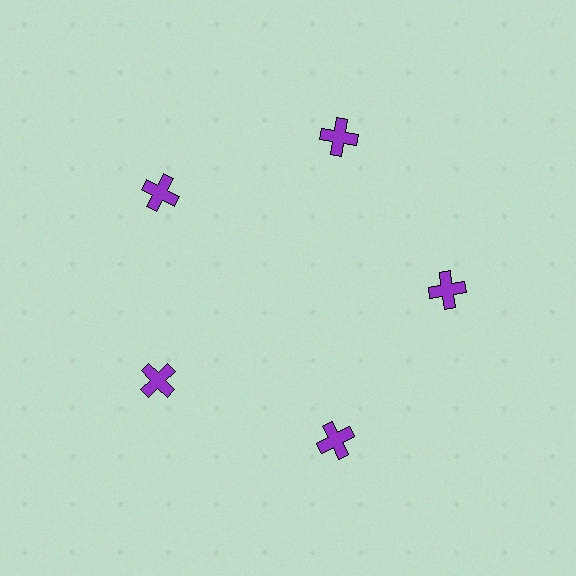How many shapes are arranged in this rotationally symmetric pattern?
There are 5 shapes, arranged in 5 groups of 1.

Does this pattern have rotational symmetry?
Yes, this pattern has 5-fold rotational symmetry. It looks the same after rotating 72 degrees around the center.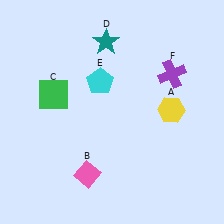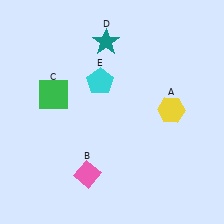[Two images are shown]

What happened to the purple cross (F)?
The purple cross (F) was removed in Image 2. It was in the top-right area of Image 1.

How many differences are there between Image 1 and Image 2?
There is 1 difference between the two images.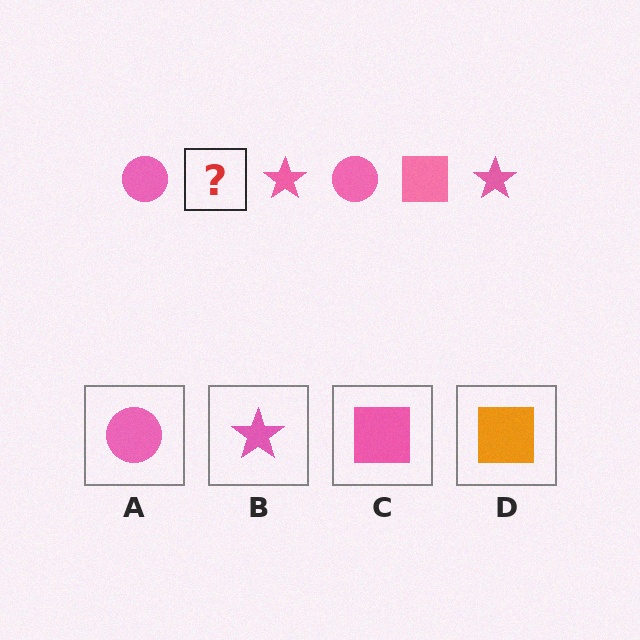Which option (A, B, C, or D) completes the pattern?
C.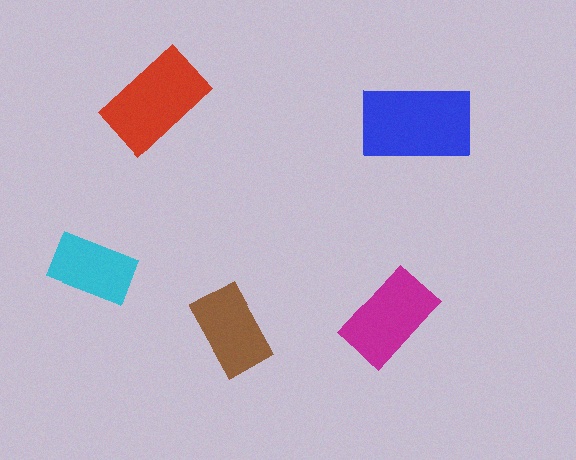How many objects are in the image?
There are 5 objects in the image.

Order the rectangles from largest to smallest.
the blue one, the red one, the magenta one, the brown one, the cyan one.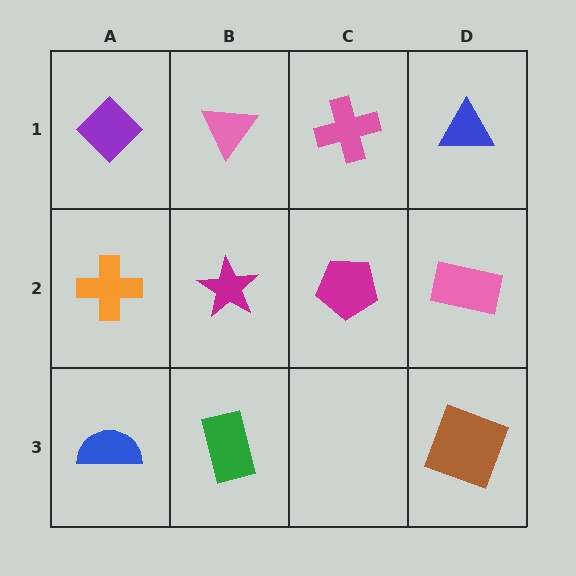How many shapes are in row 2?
4 shapes.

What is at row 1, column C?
A pink cross.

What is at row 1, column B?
A pink triangle.